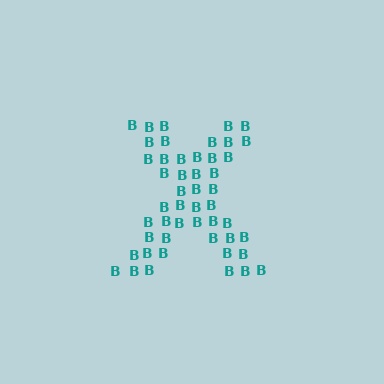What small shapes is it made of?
It is made of small letter B's.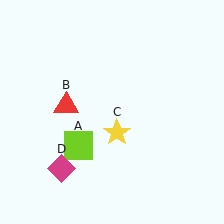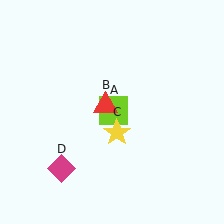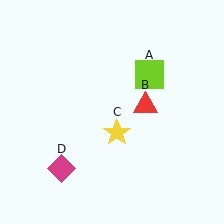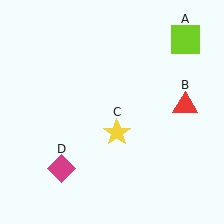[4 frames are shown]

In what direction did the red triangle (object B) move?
The red triangle (object B) moved right.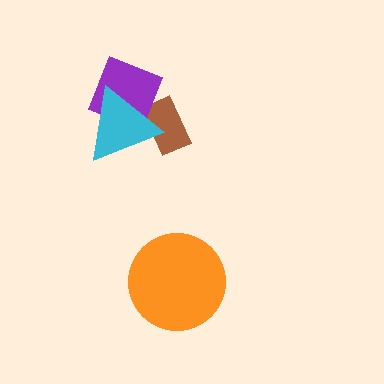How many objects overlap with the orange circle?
0 objects overlap with the orange circle.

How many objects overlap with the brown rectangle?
2 objects overlap with the brown rectangle.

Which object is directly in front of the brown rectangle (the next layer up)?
The purple diamond is directly in front of the brown rectangle.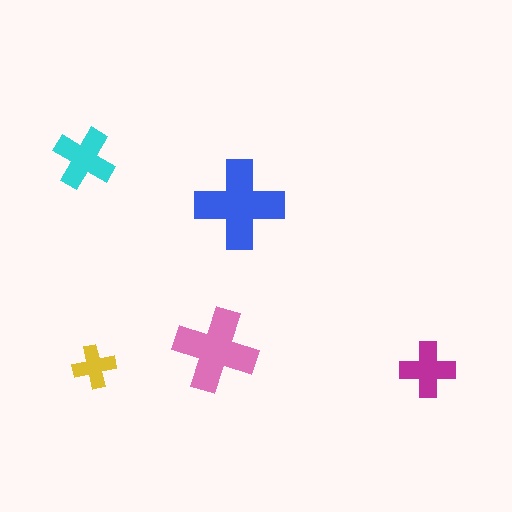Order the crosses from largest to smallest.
the blue one, the pink one, the cyan one, the magenta one, the yellow one.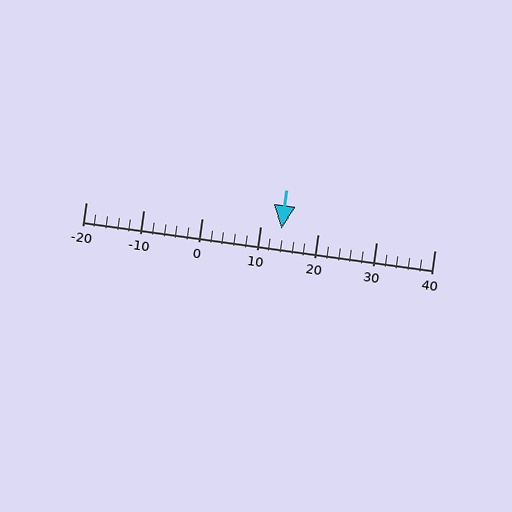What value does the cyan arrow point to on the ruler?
The cyan arrow points to approximately 14.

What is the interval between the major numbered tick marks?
The major tick marks are spaced 10 units apart.